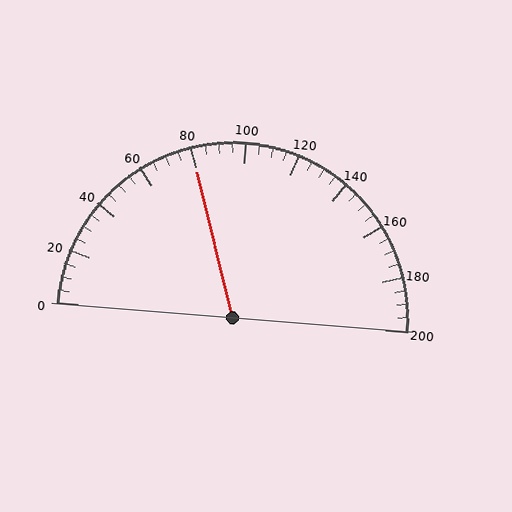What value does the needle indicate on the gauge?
The needle indicates approximately 80.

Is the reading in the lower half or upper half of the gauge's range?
The reading is in the lower half of the range (0 to 200).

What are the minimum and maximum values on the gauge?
The gauge ranges from 0 to 200.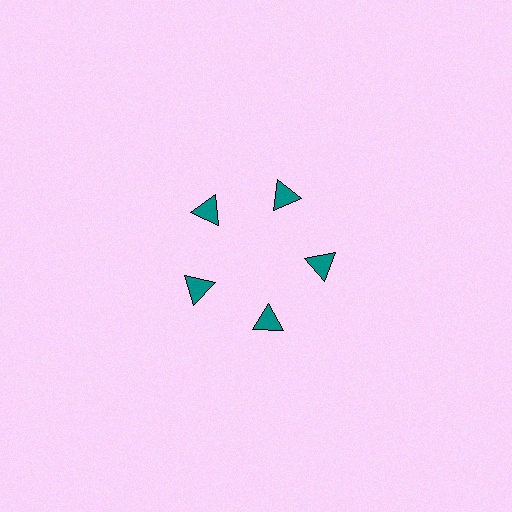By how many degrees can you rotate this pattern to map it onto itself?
The pattern maps onto itself every 72 degrees of rotation.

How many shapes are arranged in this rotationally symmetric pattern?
There are 5 shapes, arranged in 5 groups of 1.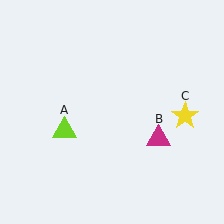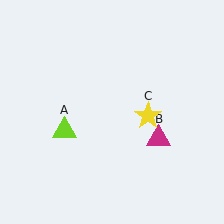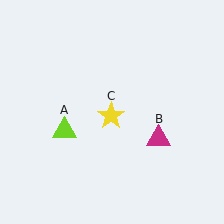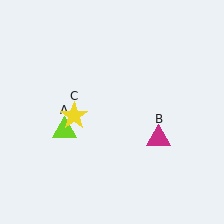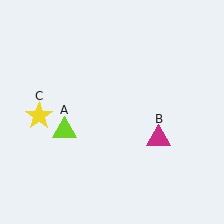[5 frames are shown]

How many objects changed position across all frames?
1 object changed position: yellow star (object C).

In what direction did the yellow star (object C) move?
The yellow star (object C) moved left.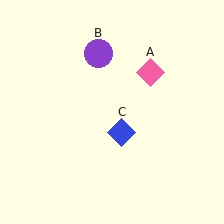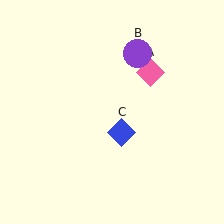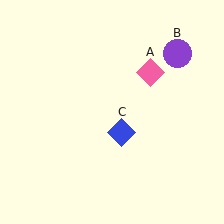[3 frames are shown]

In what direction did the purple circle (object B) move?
The purple circle (object B) moved right.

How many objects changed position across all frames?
1 object changed position: purple circle (object B).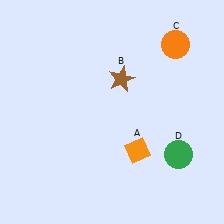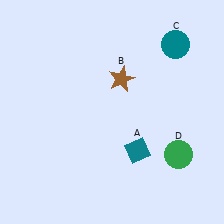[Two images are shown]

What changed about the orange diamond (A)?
In Image 1, A is orange. In Image 2, it changed to teal.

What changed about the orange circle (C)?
In Image 1, C is orange. In Image 2, it changed to teal.